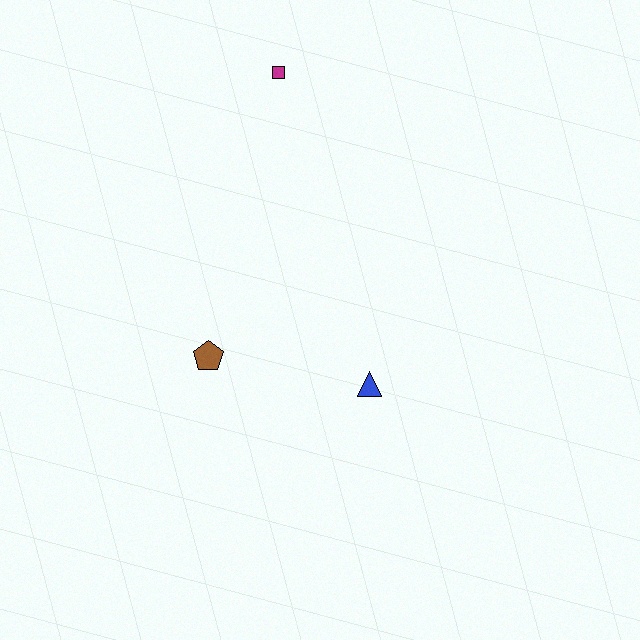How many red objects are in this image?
There are no red objects.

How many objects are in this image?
There are 3 objects.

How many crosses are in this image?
There are no crosses.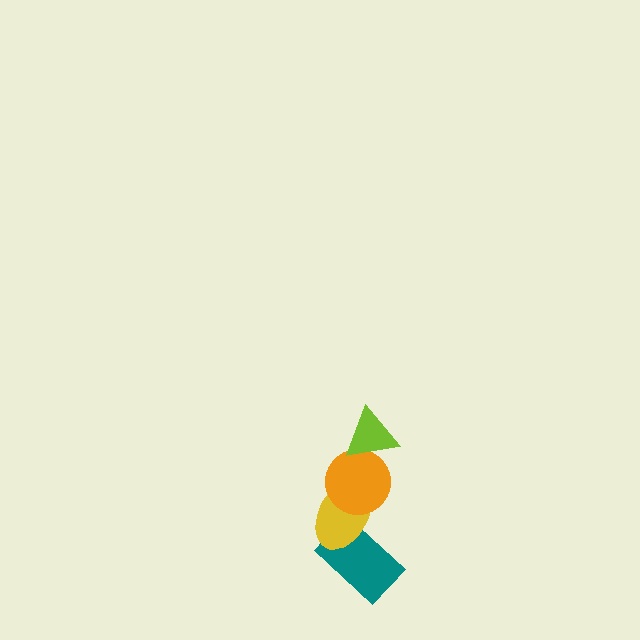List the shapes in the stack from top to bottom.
From top to bottom: the lime triangle, the orange circle, the yellow ellipse, the teal rectangle.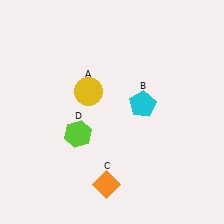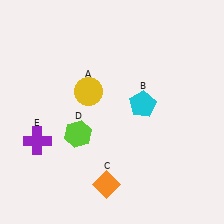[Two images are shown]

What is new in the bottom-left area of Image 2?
A purple cross (E) was added in the bottom-left area of Image 2.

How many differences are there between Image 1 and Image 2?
There is 1 difference between the two images.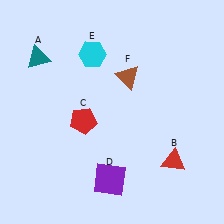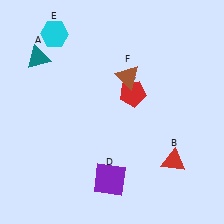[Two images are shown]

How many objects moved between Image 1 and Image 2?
2 objects moved between the two images.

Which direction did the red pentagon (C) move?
The red pentagon (C) moved right.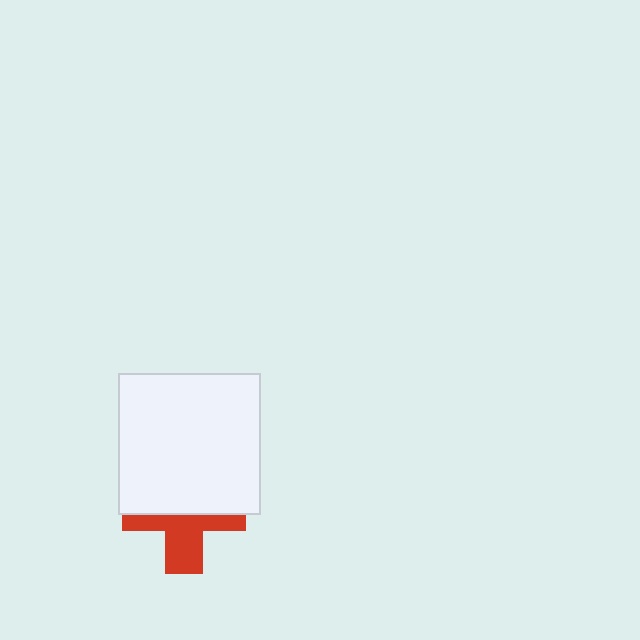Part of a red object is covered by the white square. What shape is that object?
It is a cross.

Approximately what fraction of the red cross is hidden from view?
Roughly 55% of the red cross is hidden behind the white square.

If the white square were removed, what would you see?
You would see the complete red cross.